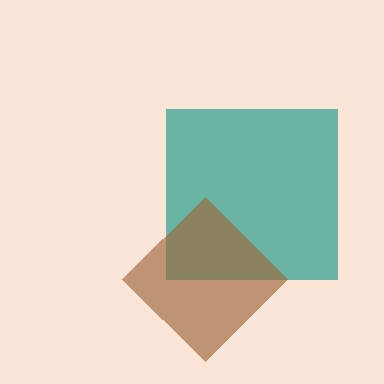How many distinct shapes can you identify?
There are 2 distinct shapes: a teal square, a brown diamond.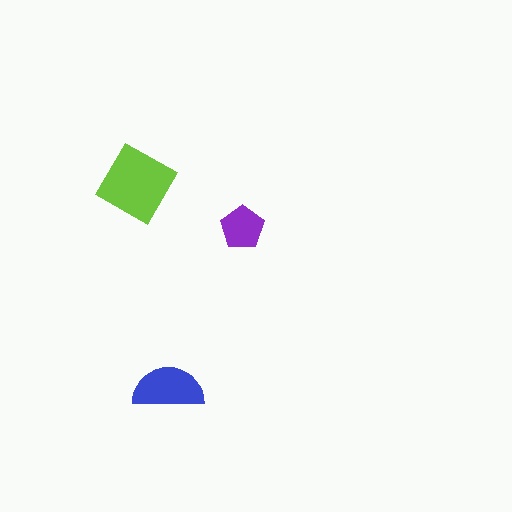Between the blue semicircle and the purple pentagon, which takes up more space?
The blue semicircle.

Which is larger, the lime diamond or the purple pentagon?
The lime diamond.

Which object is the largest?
The lime diamond.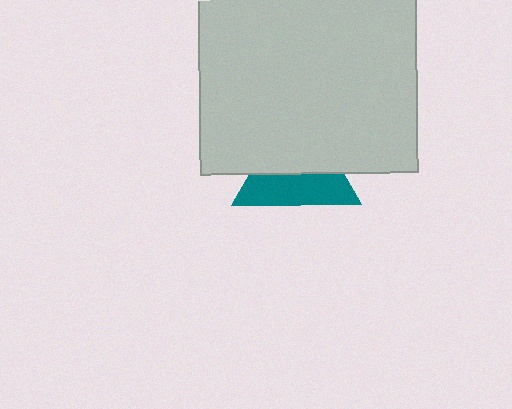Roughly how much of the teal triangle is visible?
About half of it is visible (roughly 46%).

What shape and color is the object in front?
The object in front is a light gray square.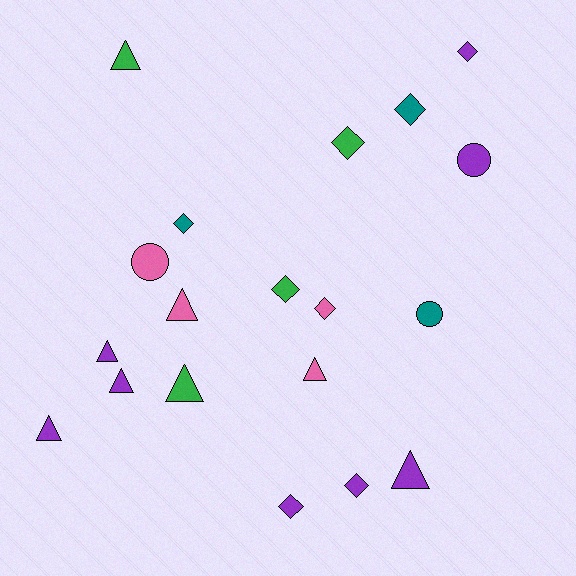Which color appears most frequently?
Purple, with 8 objects.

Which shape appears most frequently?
Diamond, with 8 objects.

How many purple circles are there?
There is 1 purple circle.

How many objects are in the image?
There are 19 objects.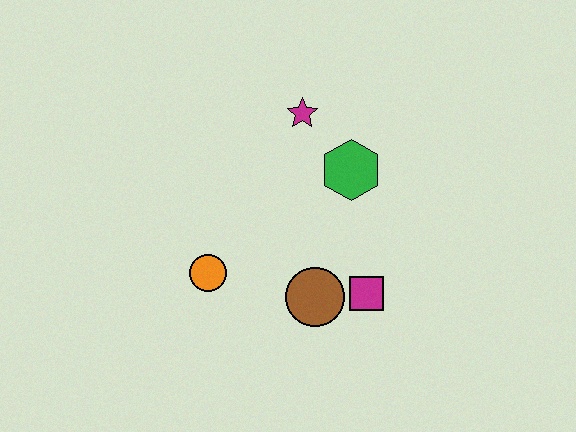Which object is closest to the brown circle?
The magenta square is closest to the brown circle.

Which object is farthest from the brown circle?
The magenta star is farthest from the brown circle.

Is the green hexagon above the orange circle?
Yes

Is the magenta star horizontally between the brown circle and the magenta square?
No